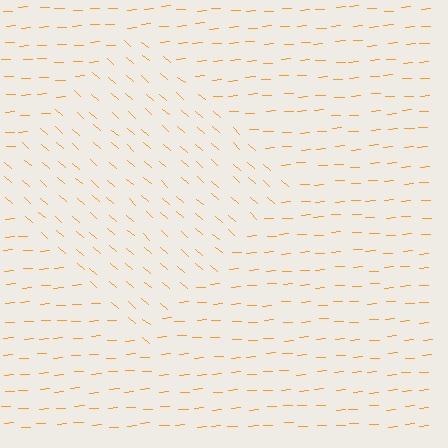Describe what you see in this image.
The image is filled with small orange line segments. A diamond region in the image has lines oriented differently from the surrounding lines, creating a visible texture boundary.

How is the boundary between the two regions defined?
The boundary is defined purely by a change in line orientation (approximately 45 degrees difference). All lines are the same color and thickness.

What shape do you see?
I see a diamond.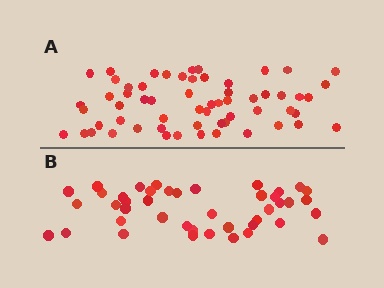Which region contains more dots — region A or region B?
Region A (the top region) has more dots.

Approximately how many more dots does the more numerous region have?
Region A has approximately 15 more dots than region B.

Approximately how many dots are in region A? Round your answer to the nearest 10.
About 60 dots.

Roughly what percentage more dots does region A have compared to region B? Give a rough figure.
About 40% more.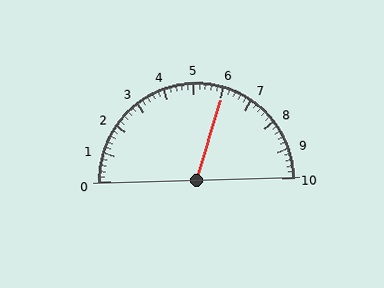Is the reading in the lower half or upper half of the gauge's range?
The reading is in the upper half of the range (0 to 10).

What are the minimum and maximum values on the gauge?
The gauge ranges from 0 to 10.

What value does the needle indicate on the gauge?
The needle indicates approximately 6.0.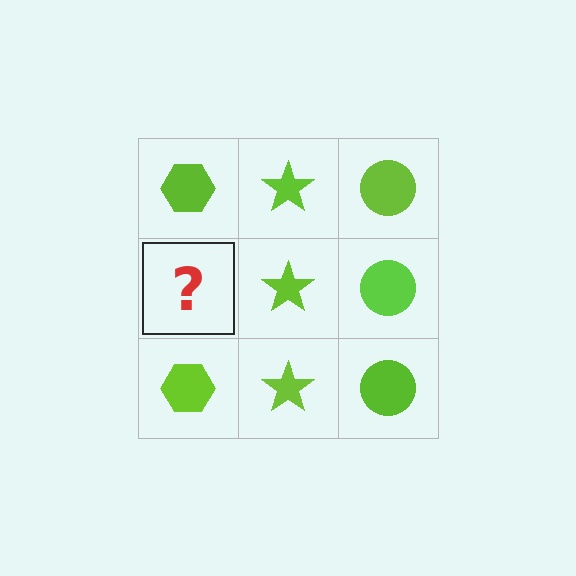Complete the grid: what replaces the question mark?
The question mark should be replaced with a lime hexagon.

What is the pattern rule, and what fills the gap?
The rule is that each column has a consistent shape. The gap should be filled with a lime hexagon.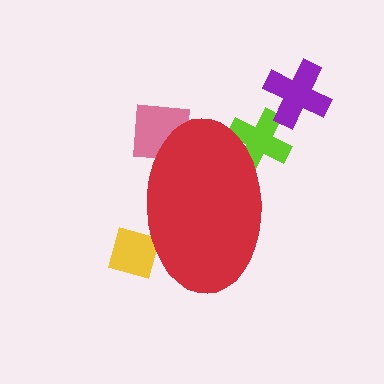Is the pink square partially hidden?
Yes, the pink square is partially hidden behind the red ellipse.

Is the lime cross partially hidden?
Yes, the lime cross is partially hidden behind the red ellipse.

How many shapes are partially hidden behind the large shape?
3 shapes are partially hidden.